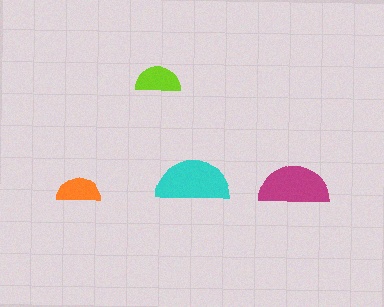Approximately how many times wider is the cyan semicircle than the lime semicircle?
About 1.5 times wider.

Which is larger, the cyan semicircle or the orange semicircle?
The cyan one.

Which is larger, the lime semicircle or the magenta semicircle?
The magenta one.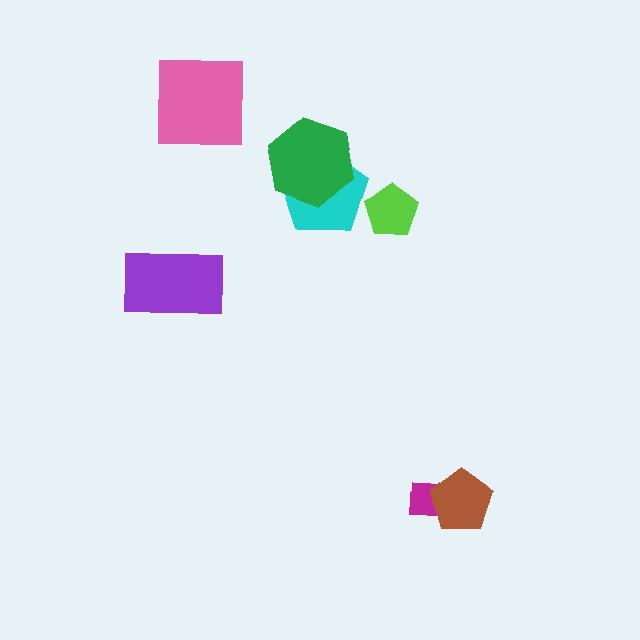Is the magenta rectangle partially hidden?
Yes, it is partially covered by another shape.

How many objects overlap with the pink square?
0 objects overlap with the pink square.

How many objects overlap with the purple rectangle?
0 objects overlap with the purple rectangle.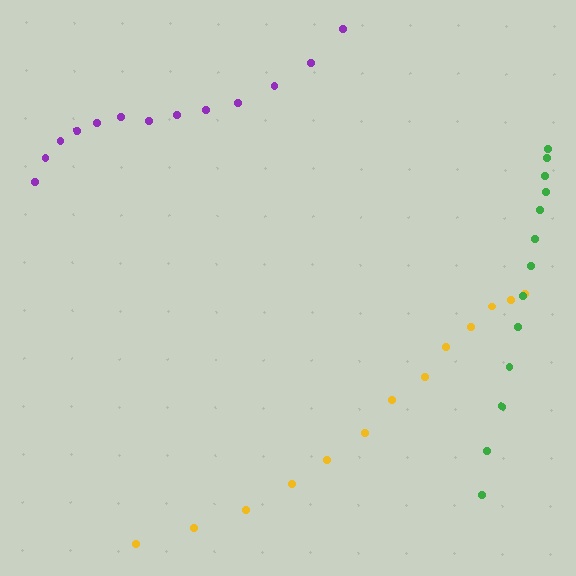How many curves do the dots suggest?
There are 3 distinct paths.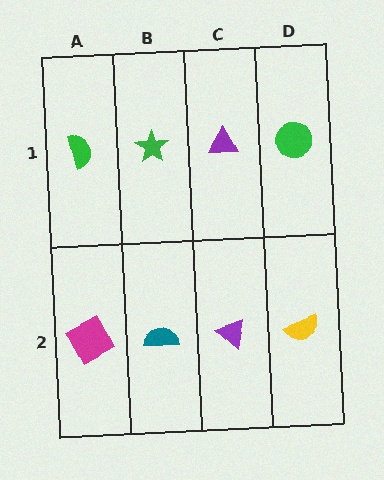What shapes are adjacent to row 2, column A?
A green semicircle (row 1, column A), a teal semicircle (row 2, column B).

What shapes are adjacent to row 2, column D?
A green circle (row 1, column D), a purple triangle (row 2, column C).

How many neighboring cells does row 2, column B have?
3.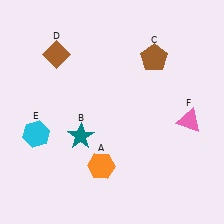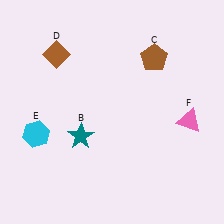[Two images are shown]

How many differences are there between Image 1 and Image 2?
There is 1 difference between the two images.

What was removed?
The orange hexagon (A) was removed in Image 2.